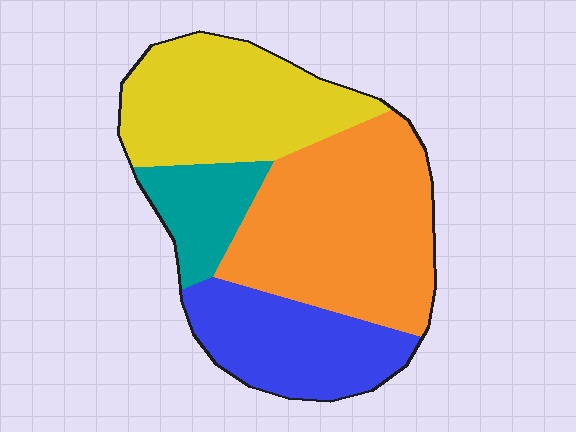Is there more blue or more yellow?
Yellow.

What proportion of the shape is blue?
Blue covers around 20% of the shape.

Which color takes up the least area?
Teal, at roughly 10%.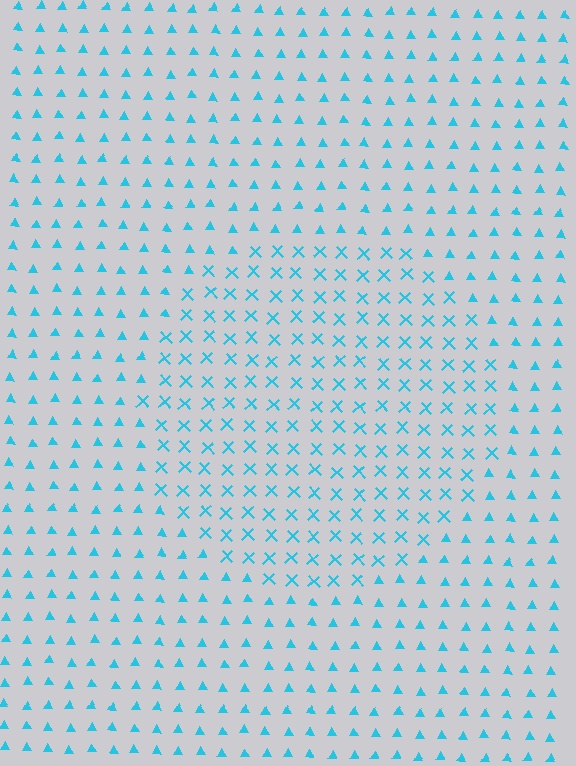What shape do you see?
I see a circle.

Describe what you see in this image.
The image is filled with small cyan elements arranged in a uniform grid. A circle-shaped region contains X marks, while the surrounding area contains triangles. The boundary is defined purely by the change in element shape.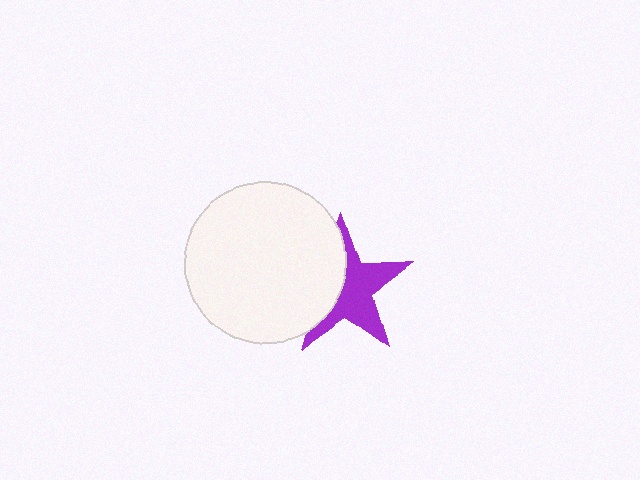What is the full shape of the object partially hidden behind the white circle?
The partially hidden object is a purple star.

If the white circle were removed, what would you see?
You would see the complete purple star.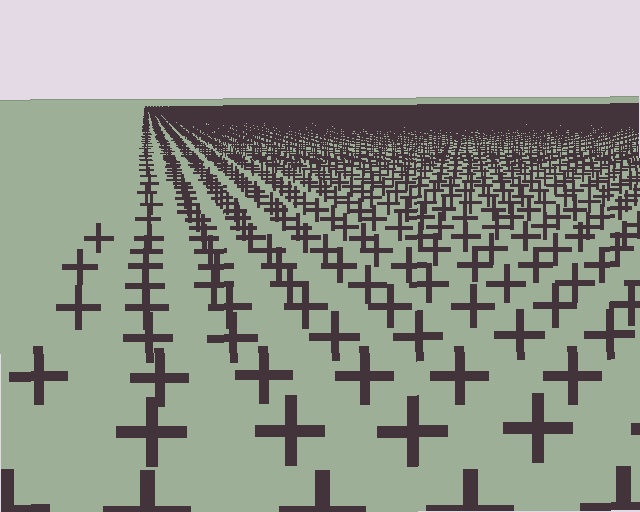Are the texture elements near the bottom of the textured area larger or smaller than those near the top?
Larger. Near the bottom, elements are closer to the viewer and appear at a bigger on-screen size.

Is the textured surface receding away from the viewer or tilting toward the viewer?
The surface is receding away from the viewer. Texture elements get smaller and denser toward the top.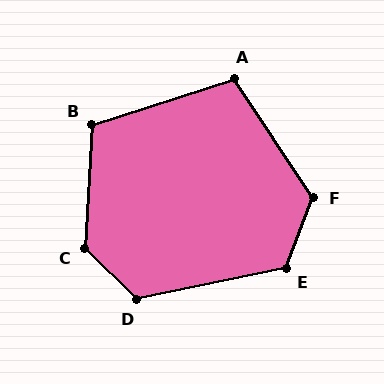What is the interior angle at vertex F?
Approximately 126 degrees (obtuse).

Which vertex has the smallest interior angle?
A, at approximately 105 degrees.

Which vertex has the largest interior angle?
C, at approximately 132 degrees.